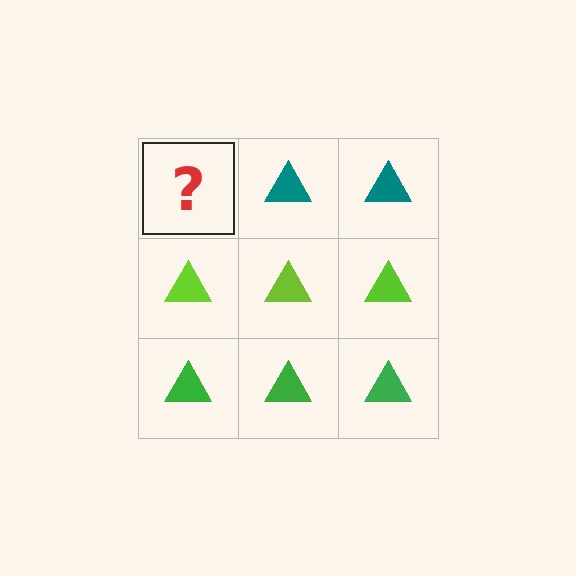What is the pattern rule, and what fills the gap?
The rule is that each row has a consistent color. The gap should be filled with a teal triangle.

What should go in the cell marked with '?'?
The missing cell should contain a teal triangle.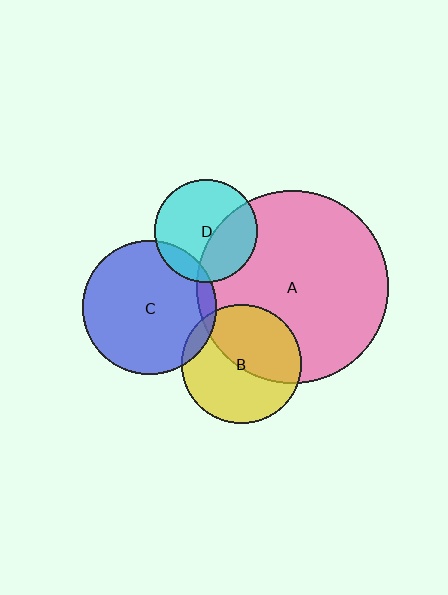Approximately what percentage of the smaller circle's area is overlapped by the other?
Approximately 35%.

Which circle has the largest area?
Circle A (pink).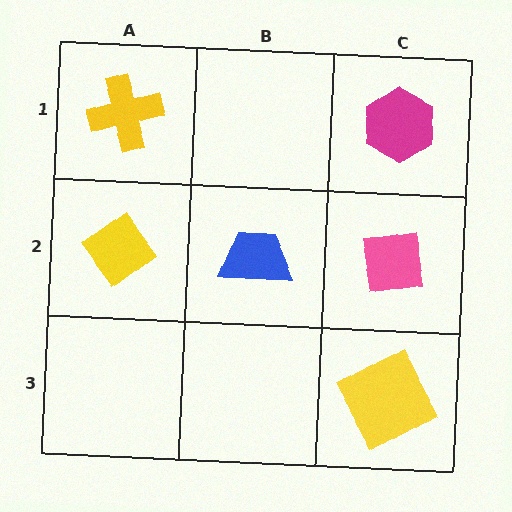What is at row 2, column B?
A blue trapezoid.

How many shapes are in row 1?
2 shapes.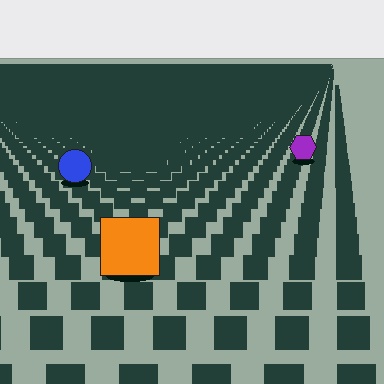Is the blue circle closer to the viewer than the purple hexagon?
Yes. The blue circle is closer — you can tell from the texture gradient: the ground texture is coarser near it.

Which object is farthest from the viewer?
The purple hexagon is farthest from the viewer. It appears smaller and the ground texture around it is denser.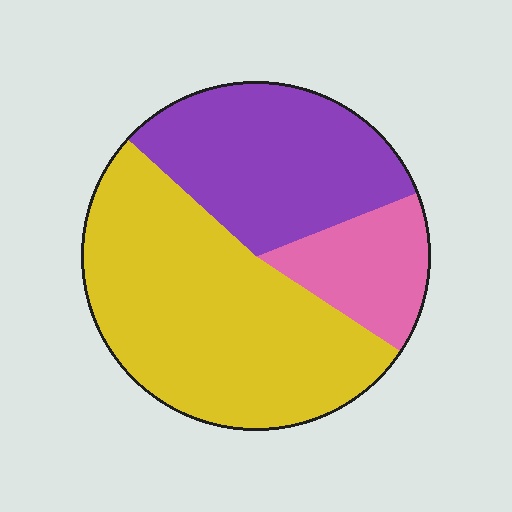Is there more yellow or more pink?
Yellow.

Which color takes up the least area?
Pink, at roughly 15%.